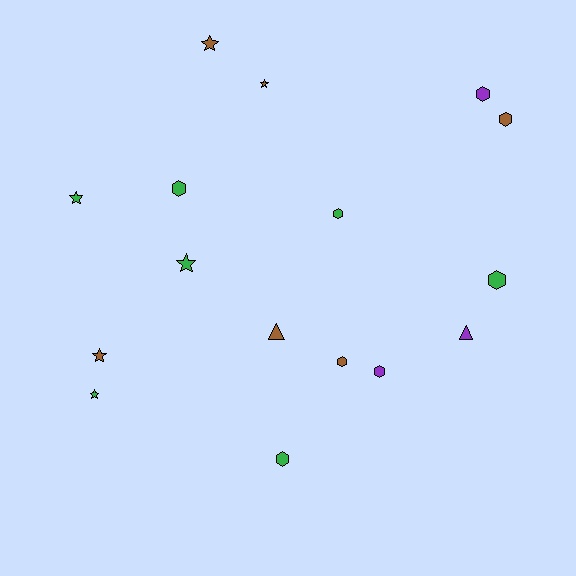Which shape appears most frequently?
Hexagon, with 8 objects.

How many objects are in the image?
There are 16 objects.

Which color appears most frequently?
Green, with 7 objects.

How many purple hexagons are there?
There are 2 purple hexagons.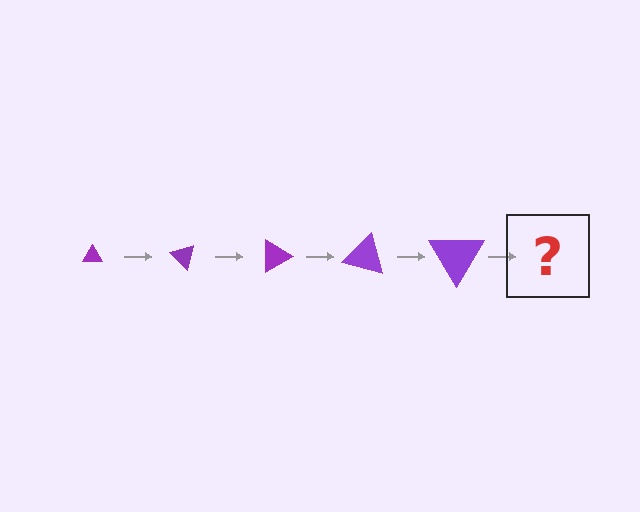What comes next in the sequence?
The next element should be a triangle, larger than the previous one and rotated 225 degrees from the start.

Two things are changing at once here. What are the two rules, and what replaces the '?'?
The two rules are that the triangle grows larger each step and it rotates 45 degrees each step. The '?' should be a triangle, larger than the previous one and rotated 225 degrees from the start.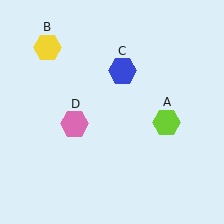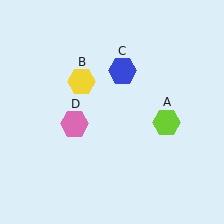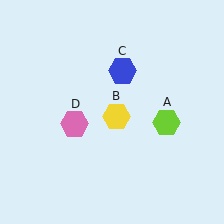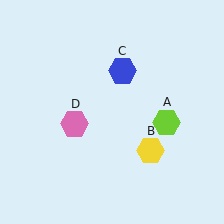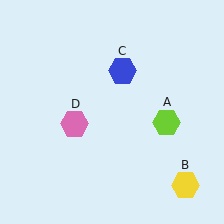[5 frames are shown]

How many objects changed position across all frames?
1 object changed position: yellow hexagon (object B).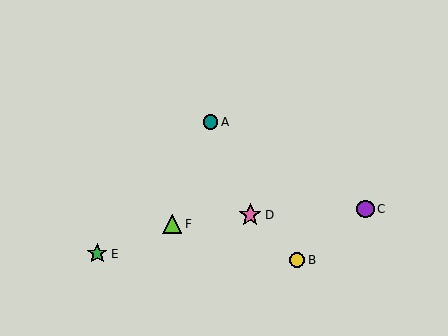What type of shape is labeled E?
Shape E is a green star.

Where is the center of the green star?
The center of the green star is at (97, 254).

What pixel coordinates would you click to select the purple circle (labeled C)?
Click at (366, 209) to select the purple circle C.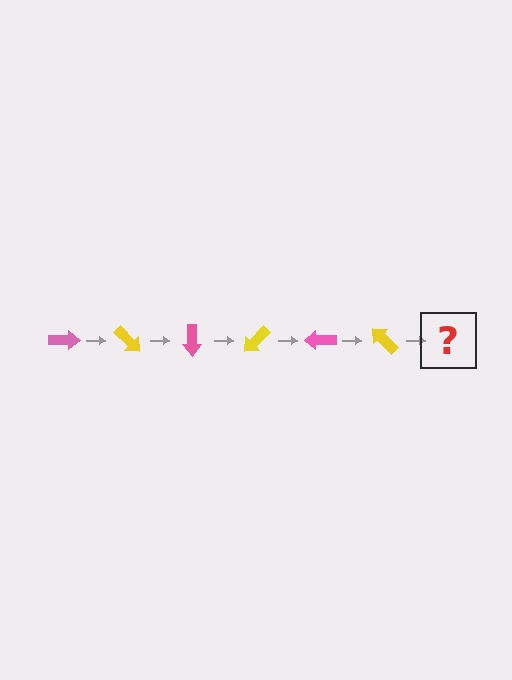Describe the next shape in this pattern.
It should be a pink arrow, rotated 270 degrees from the start.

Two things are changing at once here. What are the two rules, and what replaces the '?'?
The two rules are that it rotates 45 degrees each step and the color cycles through pink and yellow. The '?' should be a pink arrow, rotated 270 degrees from the start.